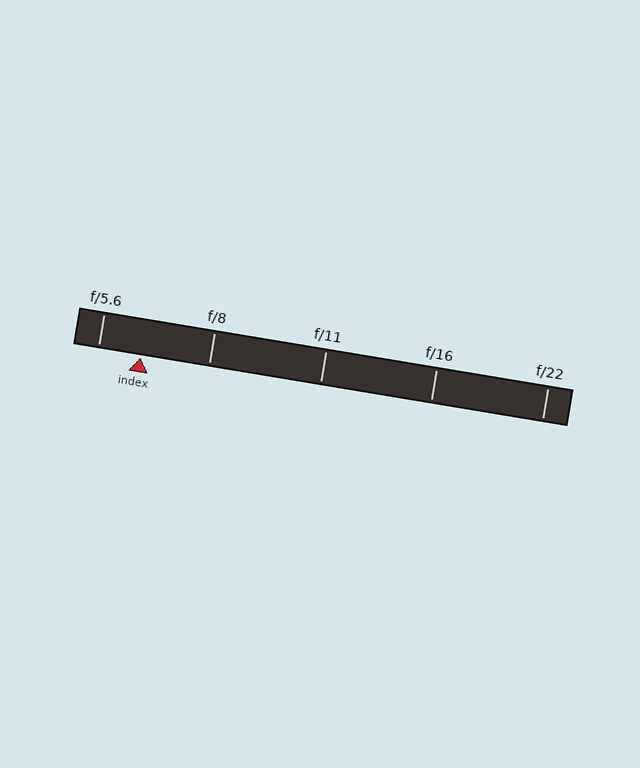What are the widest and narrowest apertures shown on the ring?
The widest aperture shown is f/5.6 and the narrowest is f/22.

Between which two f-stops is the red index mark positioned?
The index mark is between f/5.6 and f/8.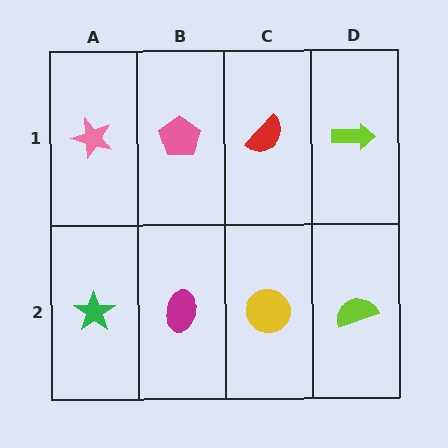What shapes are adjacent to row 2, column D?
A lime arrow (row 1, column D), a yellow circle (row 2, column C).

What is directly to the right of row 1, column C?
A lime arrow.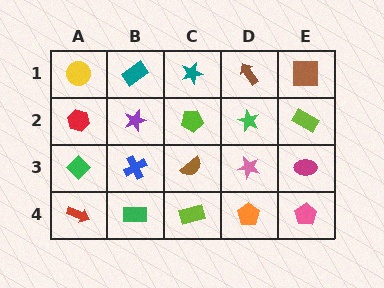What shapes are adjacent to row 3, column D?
A green star (row 2, column D), an orange pentagon (row 4, column D), a brown semicircle (row 3, column C), a magenta ellipse (row 3, column E).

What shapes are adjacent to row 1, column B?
A purple star (row 2, column B), a yellow circle (row 1, column A), a teal star (row 1, column C).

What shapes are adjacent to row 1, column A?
A red hexagon (row 2, column A), a teal rectangle (row 1, column B).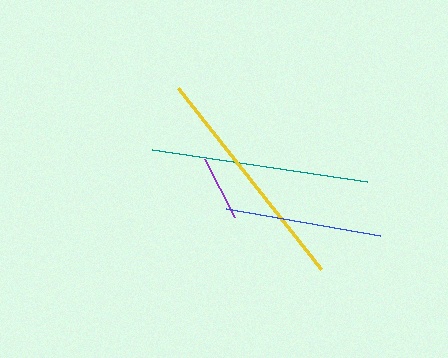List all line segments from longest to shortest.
From longest to shortest: yellow, teal, blue, purple.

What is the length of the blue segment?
The blue segment is approximately 156 pixels long.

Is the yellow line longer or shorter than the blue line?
The yellow line is longer than the blue line.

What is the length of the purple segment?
The purple segment is approximately 65 pixels long.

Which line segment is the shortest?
The purple line is the shortest at approximately 65 pixels.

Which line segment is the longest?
The yellow line is the longest at approximately 231 pixels.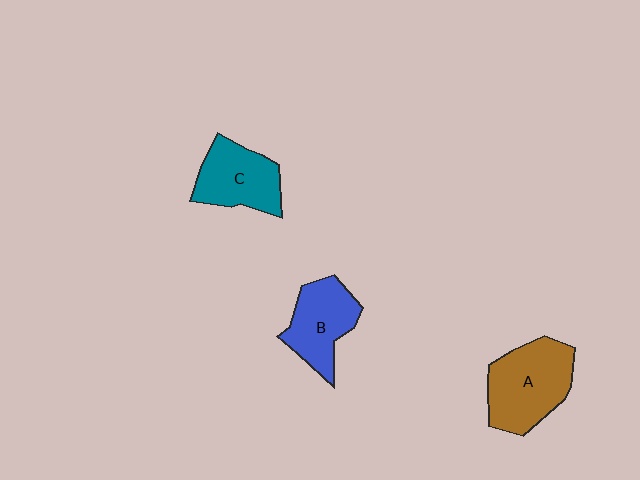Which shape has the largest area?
Shape A (brown).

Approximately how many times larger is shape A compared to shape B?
Approximately 1.3 times.